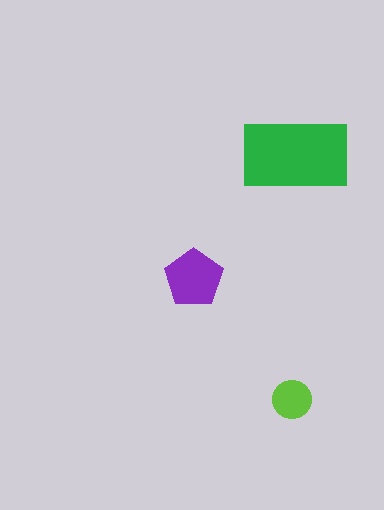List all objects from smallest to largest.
The lime circle, the purple pentagon, the green rectangle.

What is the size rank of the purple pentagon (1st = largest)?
2nd.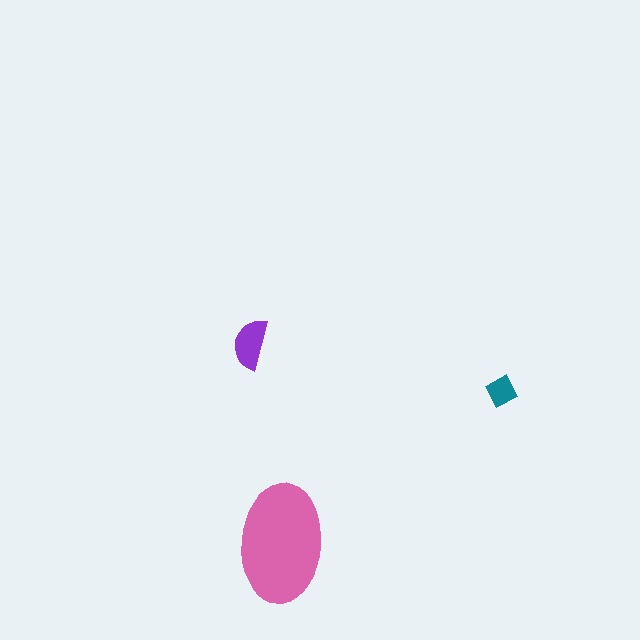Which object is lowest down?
The pink ellipse is bottommost.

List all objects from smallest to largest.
The teal diamond, the purple semicircle, the pink ellipse.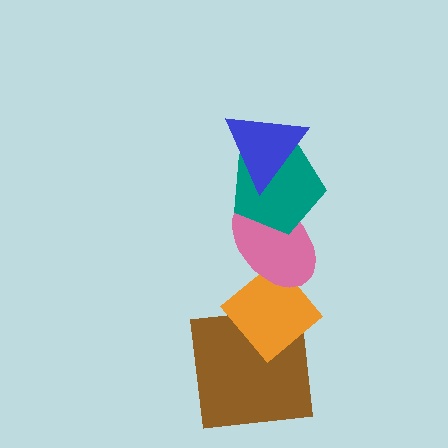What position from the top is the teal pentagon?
The teal pentagon is 2nd from the top.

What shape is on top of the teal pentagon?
The blue triangle is on top of the teal pentagon.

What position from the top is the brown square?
The brown square is 5th from the top.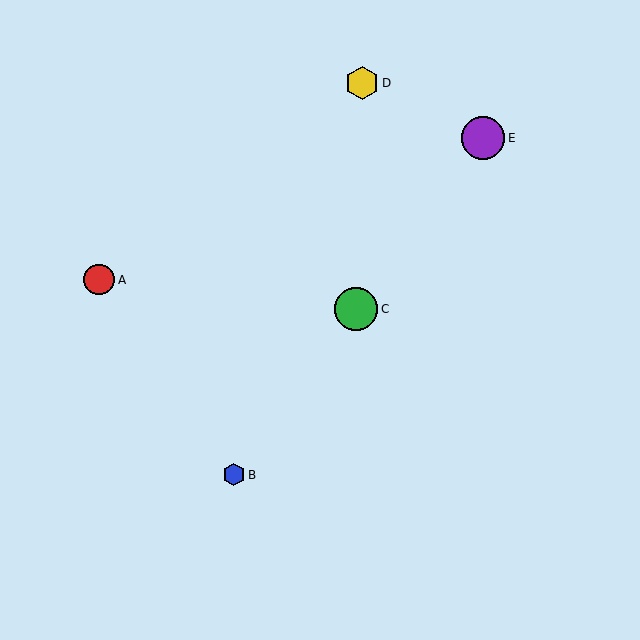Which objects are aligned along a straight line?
Objects B, C, E are aligned along a straight line.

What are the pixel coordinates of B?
Object B is at (234, 475).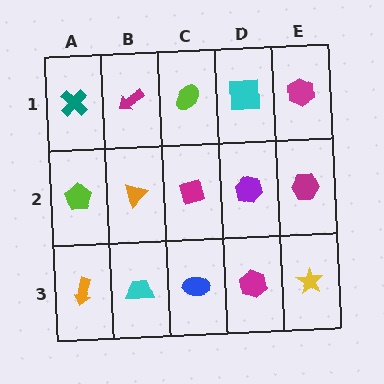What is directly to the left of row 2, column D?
A magenta square.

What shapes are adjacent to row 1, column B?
An orange triangle (row 2, column B), a teal cross (row 1, column A), a lime ellipse (row 1, column C).